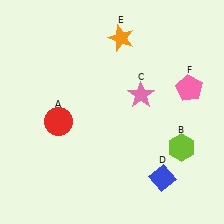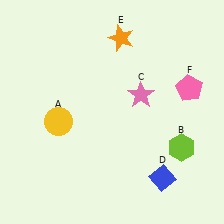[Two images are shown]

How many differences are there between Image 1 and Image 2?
There is 1 difference between the two images.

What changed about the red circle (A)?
In Image 1, A is red. In Image 2, it changed to yellow.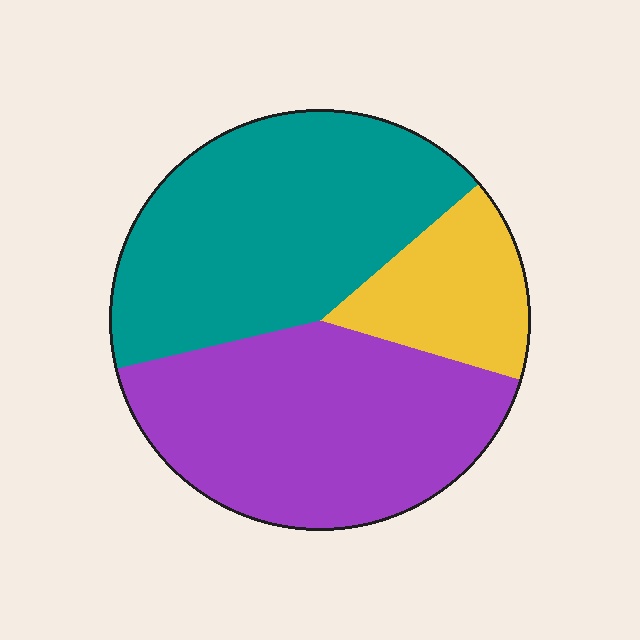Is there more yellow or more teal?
Teal.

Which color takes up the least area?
Yellow, at roughly 15%.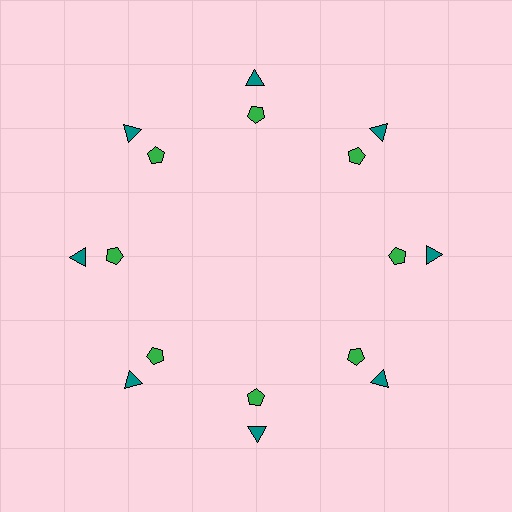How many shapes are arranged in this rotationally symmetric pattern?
There are 16 shapes, arranged in 8 groups of 2.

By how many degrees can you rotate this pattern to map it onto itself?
The pattern maps onto itself every 45 degrees of rotation.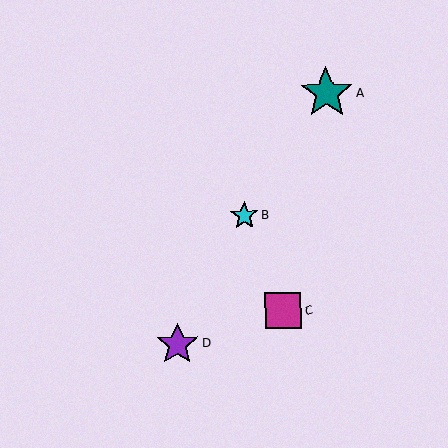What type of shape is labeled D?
Shape D is a purple star.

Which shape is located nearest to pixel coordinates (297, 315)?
The magenta square (labeled C) at (283, 311) is nearest to that location.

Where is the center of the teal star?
The center of the teal star is at (327, 93).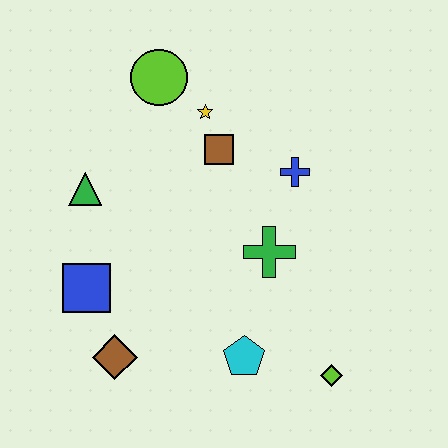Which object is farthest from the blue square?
The lime diamond is farthest from the blue square.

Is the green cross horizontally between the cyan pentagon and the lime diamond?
Yes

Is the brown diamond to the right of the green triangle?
Yes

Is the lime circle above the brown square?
Yes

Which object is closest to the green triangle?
The blue square is closest to the green triangle.